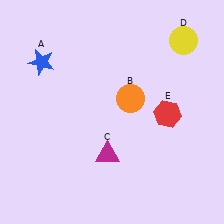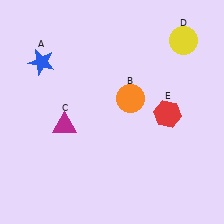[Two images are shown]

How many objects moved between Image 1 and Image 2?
1 object moved between the two images.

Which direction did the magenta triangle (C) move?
The magenta triangle (C) moved left.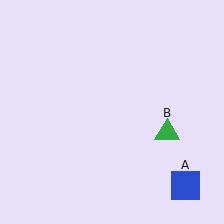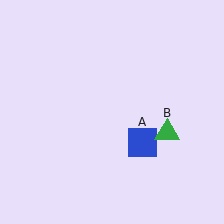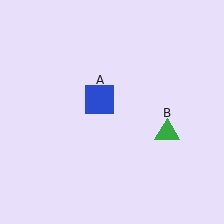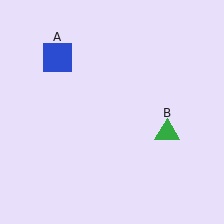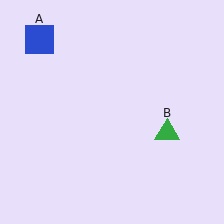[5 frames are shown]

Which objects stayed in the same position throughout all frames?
Green triangle (object B) remained stationary.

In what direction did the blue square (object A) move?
The blue square (object A) moved up and to the left.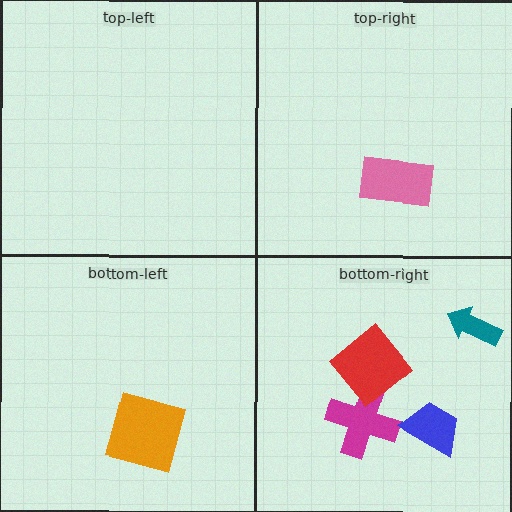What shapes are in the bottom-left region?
The orange square.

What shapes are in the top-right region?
The pink rectangle.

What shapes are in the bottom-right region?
The teal arrow, the magenta cross, the red diamond, the blue trapezoid.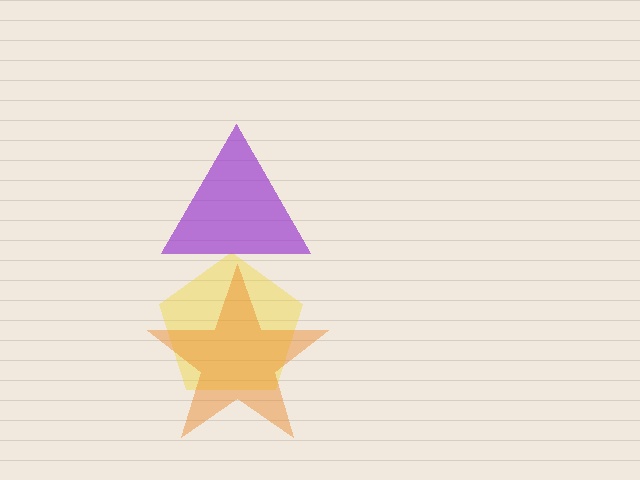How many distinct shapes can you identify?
There are 3 distinct shapes: a yellow pentagon, an orange star, a purple triangle.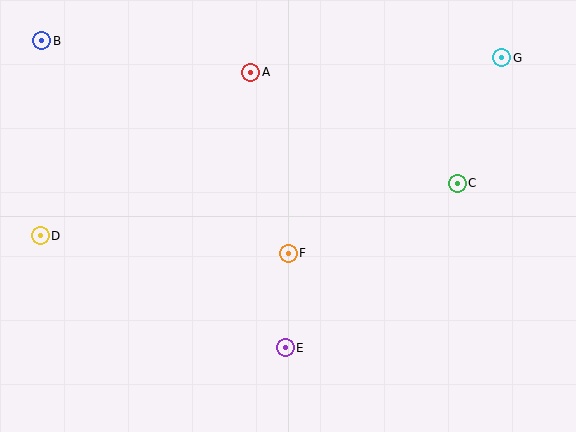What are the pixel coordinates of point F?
Point F is at (288, 253).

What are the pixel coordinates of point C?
Point C is at (457, 183).